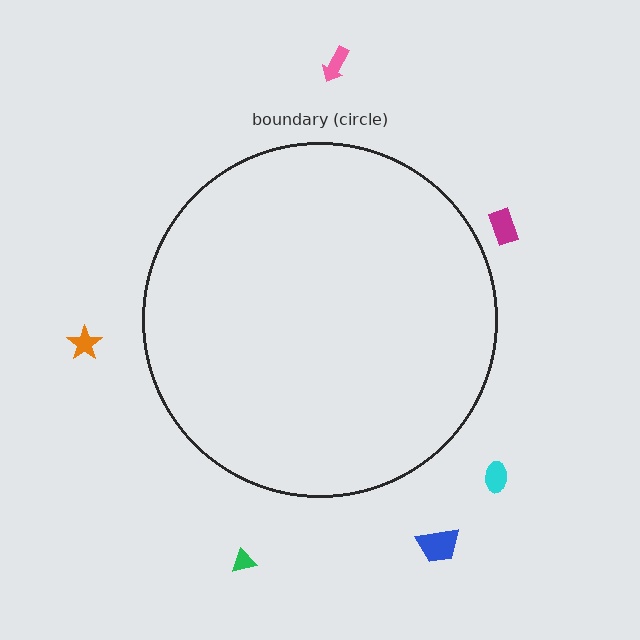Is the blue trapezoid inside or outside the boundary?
Outside.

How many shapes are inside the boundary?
0 inside, 6 outside.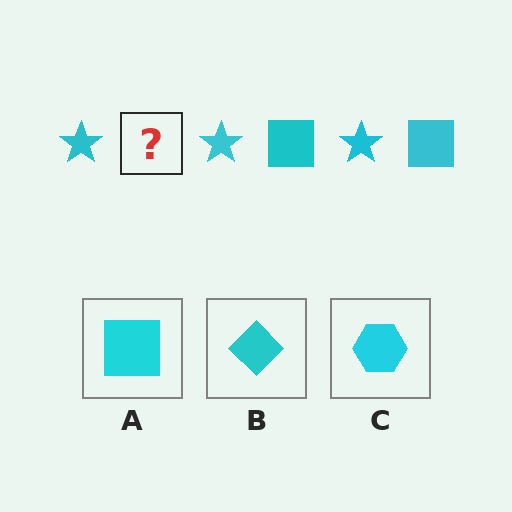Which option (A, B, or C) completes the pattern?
A.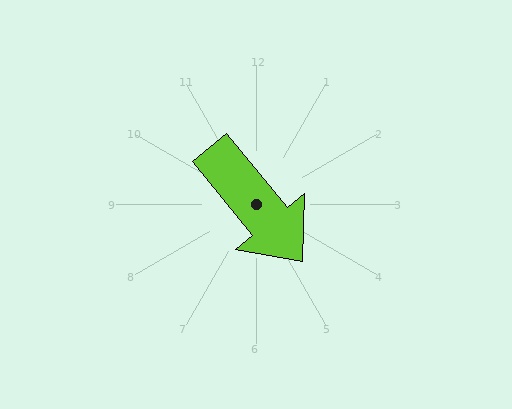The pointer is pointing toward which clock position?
Roughly 5 o'clock.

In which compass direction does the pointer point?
Southeast.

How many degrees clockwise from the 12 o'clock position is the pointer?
Approximately 141 degrees.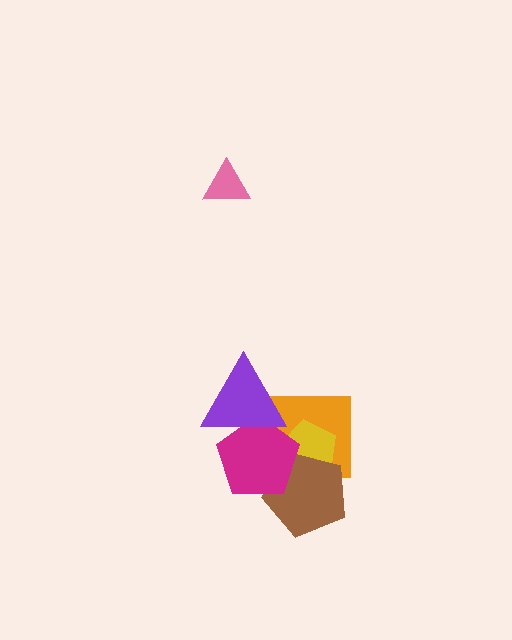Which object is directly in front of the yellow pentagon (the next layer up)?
The brown pentagon is directly in front of the yellow pentagon.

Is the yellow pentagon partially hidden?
Yes, it is partially covered by another shape.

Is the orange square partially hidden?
Yes, it is partially covered by another shape.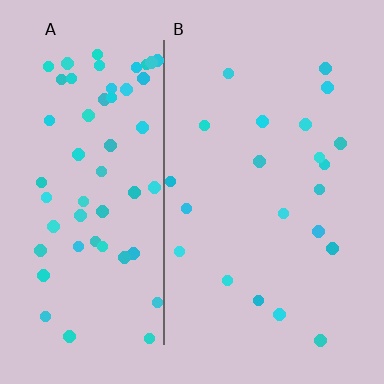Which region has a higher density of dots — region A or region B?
A (the left).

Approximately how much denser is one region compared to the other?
Approximately 2.8× — region A over region B.